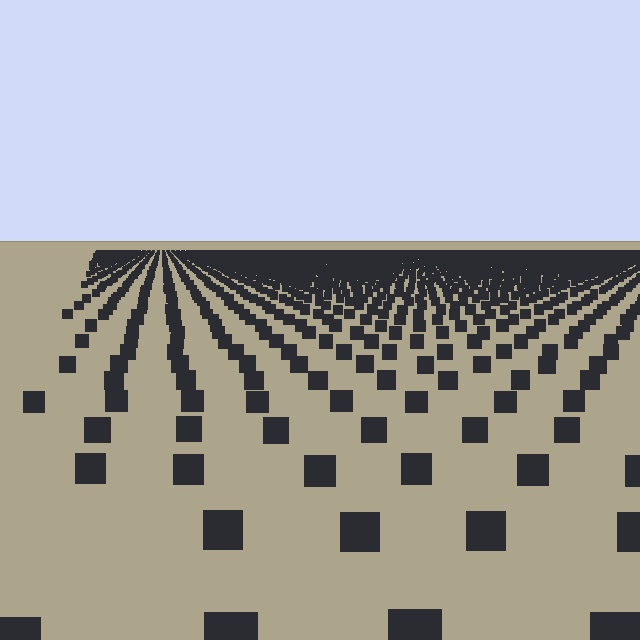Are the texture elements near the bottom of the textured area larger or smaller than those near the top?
Larger. Near the bottom, elements are closer to the viewer and appear at a bigger on-screen size.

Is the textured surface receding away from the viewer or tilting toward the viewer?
The surface is receding away from the viewer. Texture elements get smaller and denser toward the top.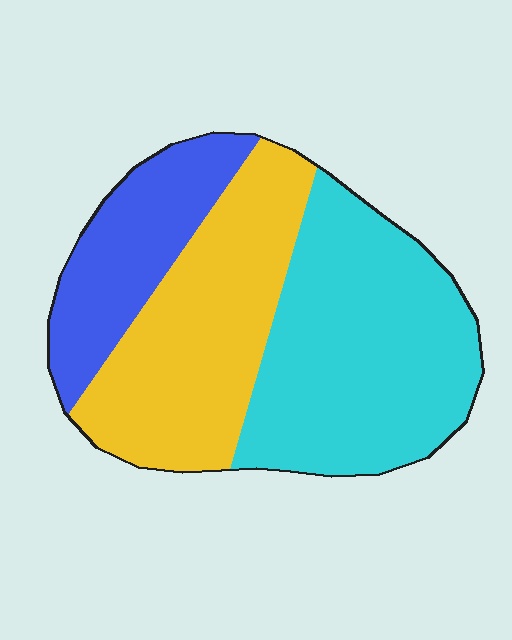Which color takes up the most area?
Cyan, at roughly 45%.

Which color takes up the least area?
Blue, at roughly 20%.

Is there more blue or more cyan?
Cyan.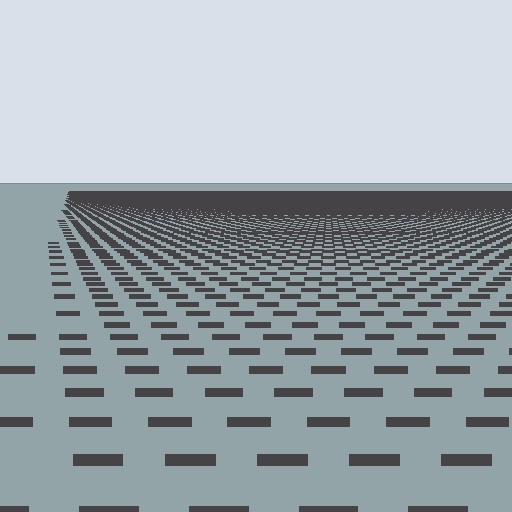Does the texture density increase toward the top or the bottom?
Density increases toward the top.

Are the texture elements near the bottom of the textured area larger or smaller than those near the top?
Larger. Near the bottom, elements are closer to the viewer and appear at a bigger on-screen size.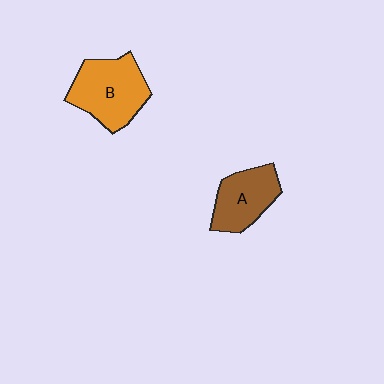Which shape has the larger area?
Shape B (orange).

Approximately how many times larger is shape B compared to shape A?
Approximately 1.3 times.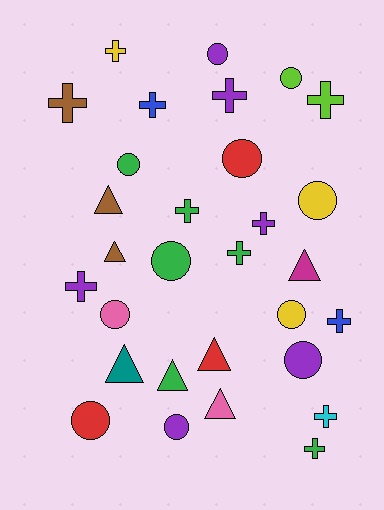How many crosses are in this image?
There are 12 crosses.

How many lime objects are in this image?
There are 2 lime objects.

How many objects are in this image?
There are 30 objects.